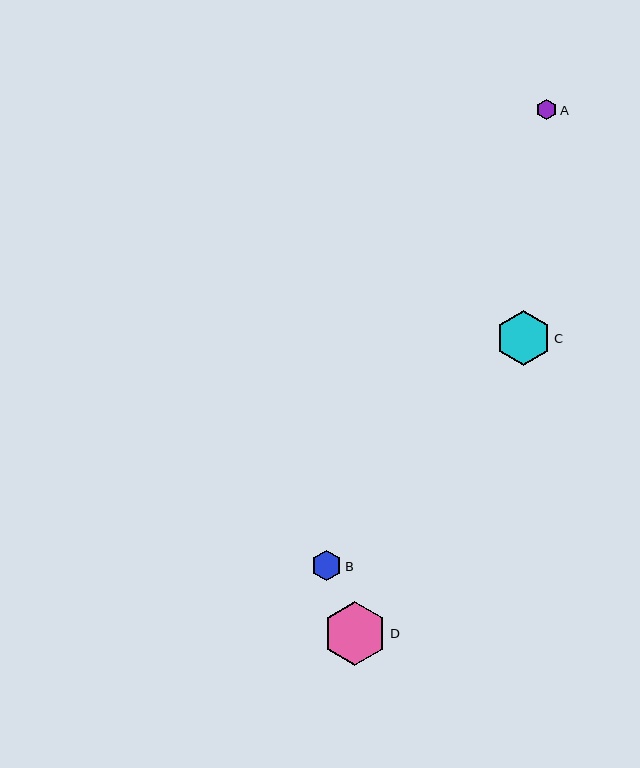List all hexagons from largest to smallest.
From largest to smallest: D, C, B, A.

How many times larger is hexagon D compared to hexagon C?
Hexagon D is approximately 1.1 times the size of hexagon C.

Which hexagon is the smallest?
Hexagon A is the smallest with a size of approximately 21 pixels.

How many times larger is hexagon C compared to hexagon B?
Hexagon C is approximately 1.8 times the size of hexagon B.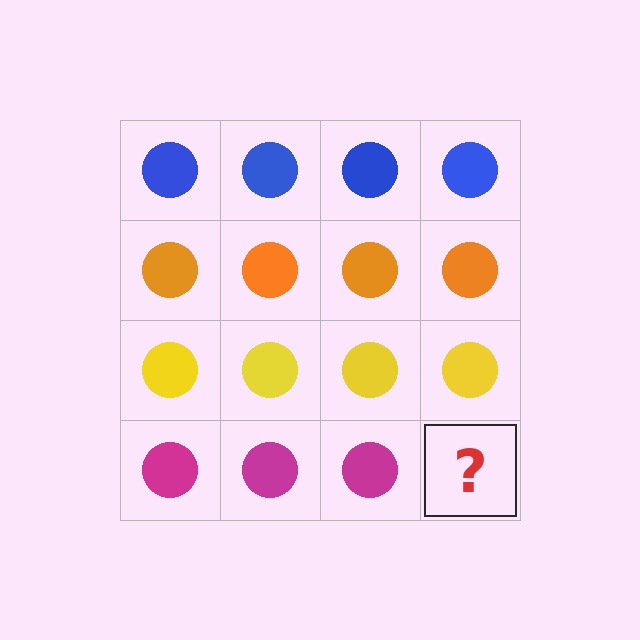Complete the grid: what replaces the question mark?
The question mark should be replaced with a magenta circle.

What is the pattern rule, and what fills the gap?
The rule is that each row has a consistent color. The gap should be filled with a magenta circle.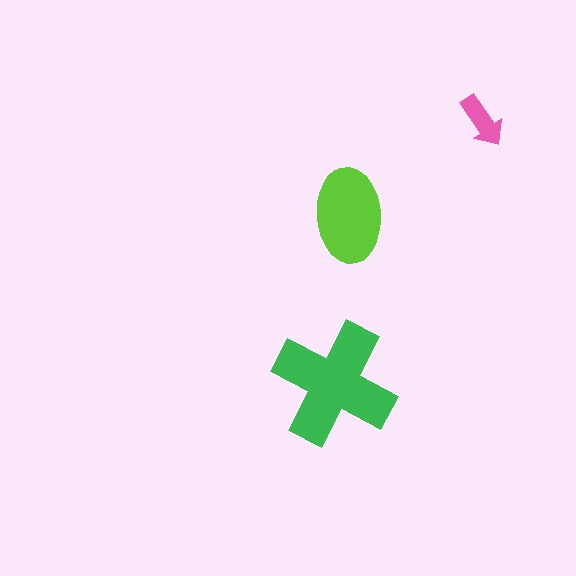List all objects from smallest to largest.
The pink arrow, the lime ellipse, the green cross.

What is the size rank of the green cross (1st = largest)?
1st.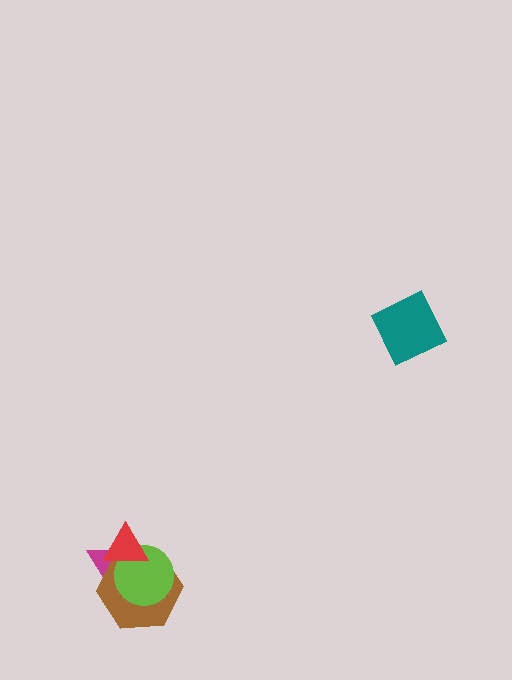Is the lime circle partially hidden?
Yes, it is partially covered by another shape.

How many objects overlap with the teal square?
0 objects overlap with the teal square.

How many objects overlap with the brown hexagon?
3 objects overlap with the brown hexagon.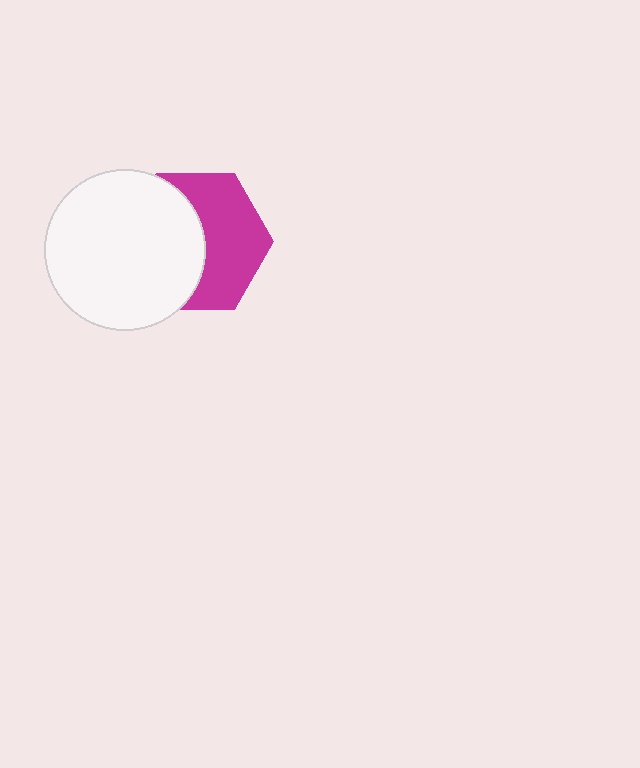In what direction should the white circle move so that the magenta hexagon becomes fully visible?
The white circle should move left. That is the shortest direction to clear the overlap and leave the magenta hexagon fully visible.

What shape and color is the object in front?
The object in front is a white circle.